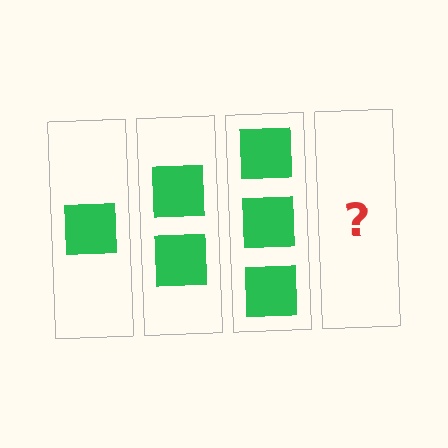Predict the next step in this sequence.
The next step is 4 squares.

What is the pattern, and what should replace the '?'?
The pattern is that each step adds one more square. The '?' should be 4 squares.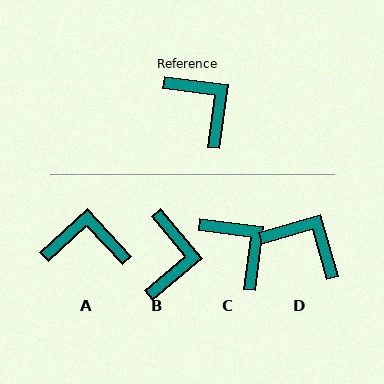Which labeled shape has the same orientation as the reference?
C.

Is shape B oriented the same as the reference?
No, it is off by about 42 degrees.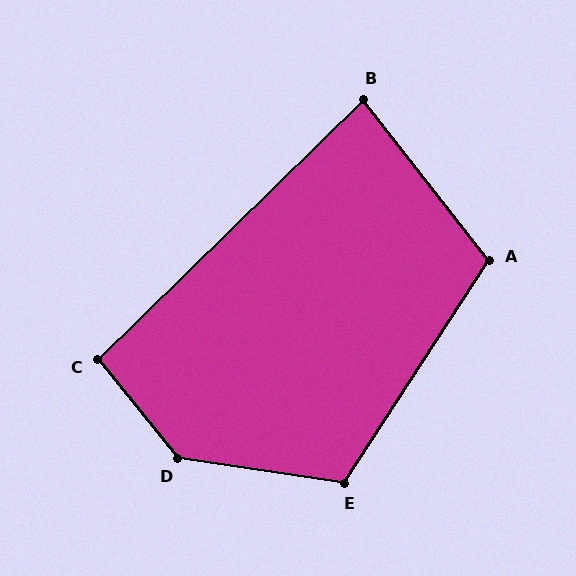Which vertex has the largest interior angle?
D, at approximately 137 degrees.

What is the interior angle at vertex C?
Approximately 96 degrees (obtuse).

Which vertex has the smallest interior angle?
B, at approximately 84 degrees.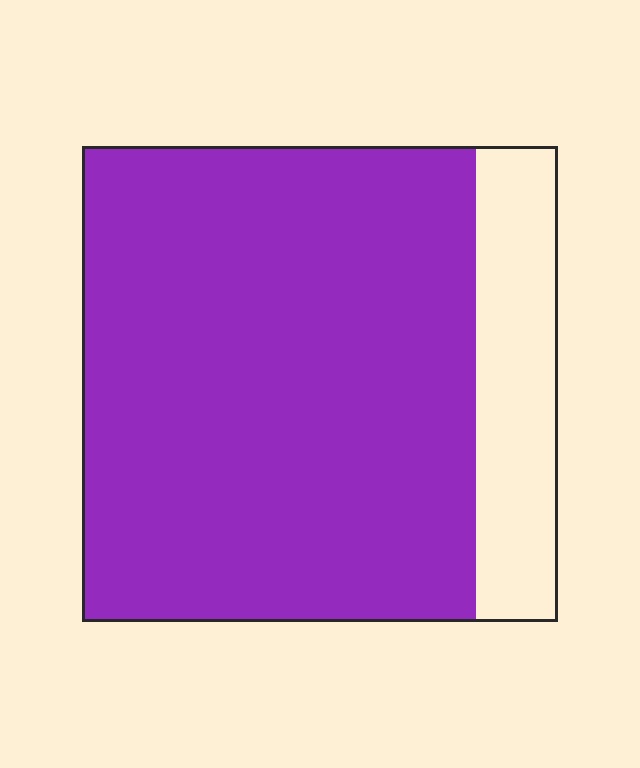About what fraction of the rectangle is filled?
About five sixths (5/6).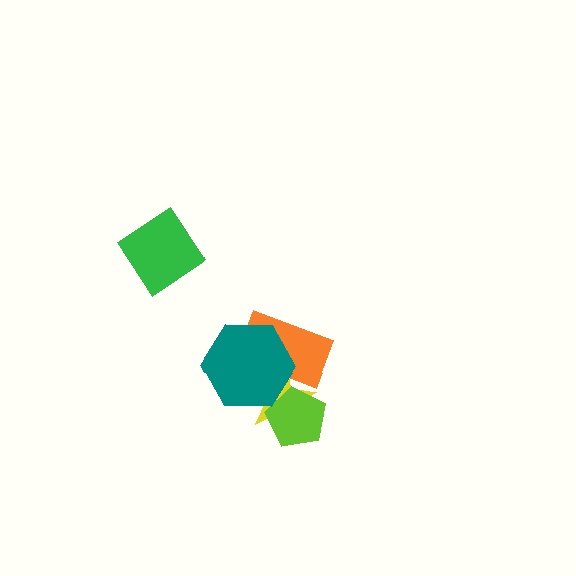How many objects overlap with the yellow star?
3 objects overlap with the yellow star.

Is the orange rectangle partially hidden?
Yes, it is partially covered by another shape.